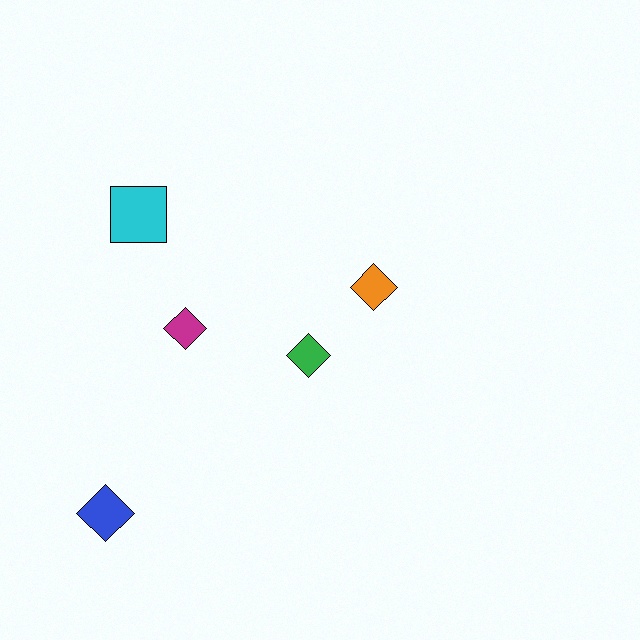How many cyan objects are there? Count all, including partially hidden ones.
There is 1 cyan object.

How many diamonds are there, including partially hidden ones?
There are 4 diamonds.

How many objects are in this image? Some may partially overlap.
There are 5 objects.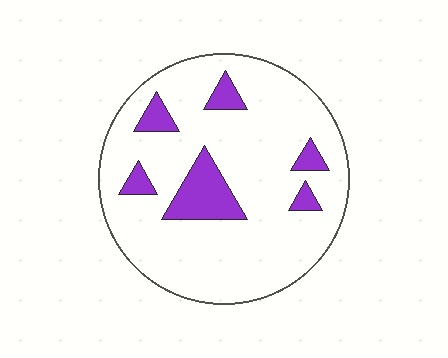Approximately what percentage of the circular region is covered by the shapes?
Approximately 15%.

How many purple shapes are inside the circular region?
6.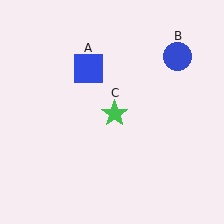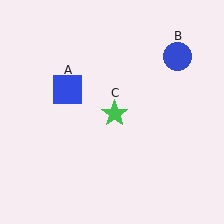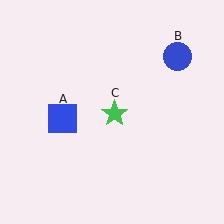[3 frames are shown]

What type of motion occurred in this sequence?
The blue square (object A) rotated counterclockwise around the center of the scene.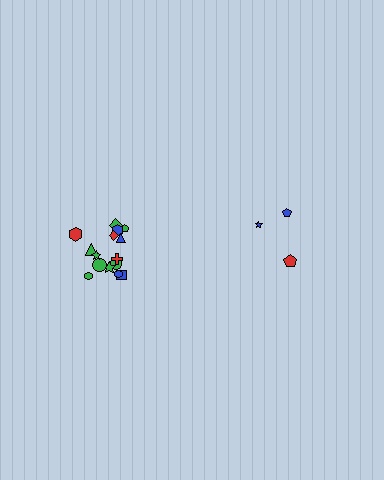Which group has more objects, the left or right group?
The left group.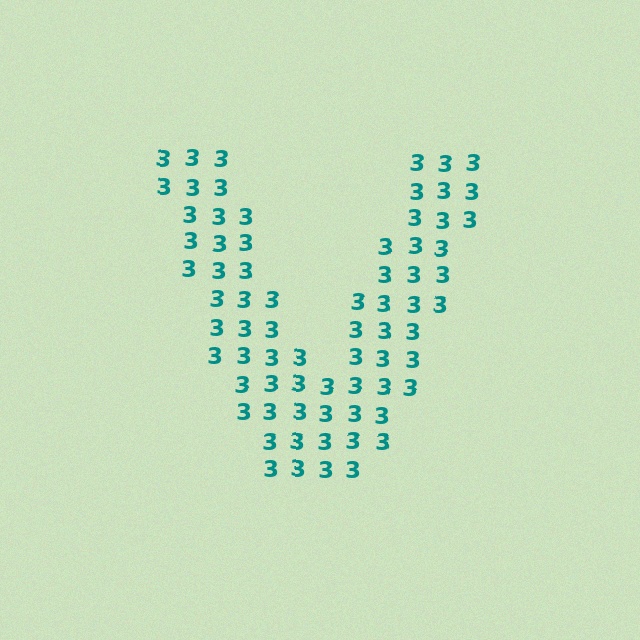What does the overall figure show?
The overall figure shows the letter V.